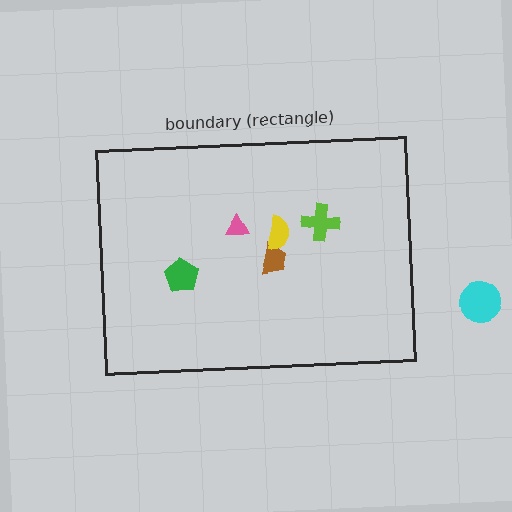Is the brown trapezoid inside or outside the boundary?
Inside.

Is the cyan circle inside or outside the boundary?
Outside.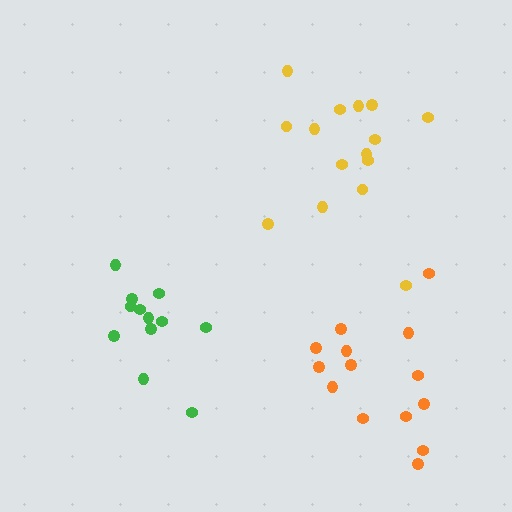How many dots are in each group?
Group 1: 12 dots, Group 2: 15 dots, Group 3: 14 dots (41 total).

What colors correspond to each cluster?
The clusters are colored: green, yellow, orange.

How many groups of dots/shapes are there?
There are 3 groups.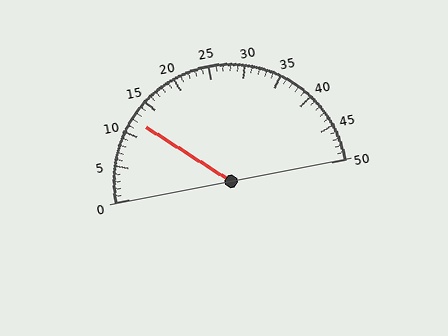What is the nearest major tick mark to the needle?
The nearest major tick mark is 10.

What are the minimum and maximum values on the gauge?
The gauge ranges from 0 to 50.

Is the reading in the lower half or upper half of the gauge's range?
The reading is in the lower half of the range (0 to 50).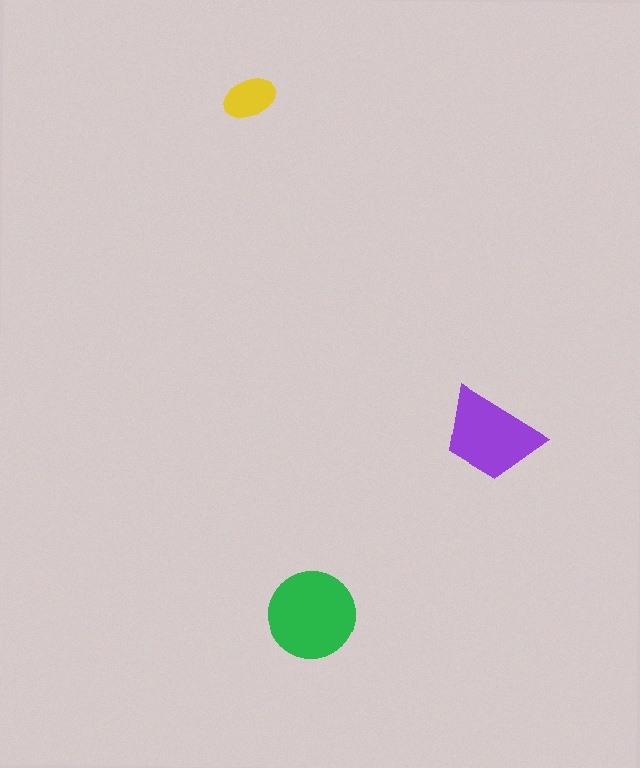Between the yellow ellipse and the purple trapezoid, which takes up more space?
The purple trapezoid.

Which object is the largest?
The green circle.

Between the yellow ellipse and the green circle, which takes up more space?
The green circle.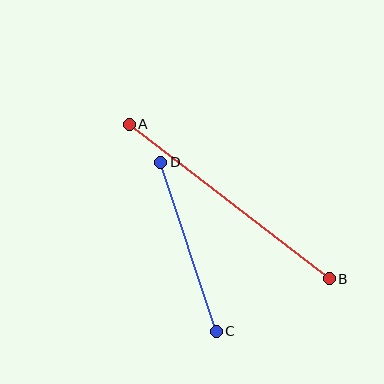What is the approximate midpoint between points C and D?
The midpoint is at approximately (188, 247) pixels.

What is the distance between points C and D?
The distance is approximately 178 pixels.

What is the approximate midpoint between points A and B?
The midpoint is at approximately (229, 202) pixels.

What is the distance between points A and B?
The distance is approximately 252 pixels.